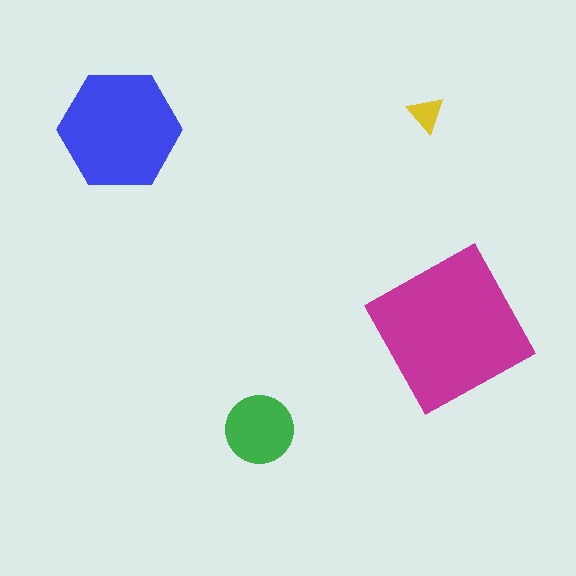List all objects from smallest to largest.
The yellow triangle, the green circle, the blue hexagon, the magenta square.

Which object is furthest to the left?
The blue hexagon is leftmost.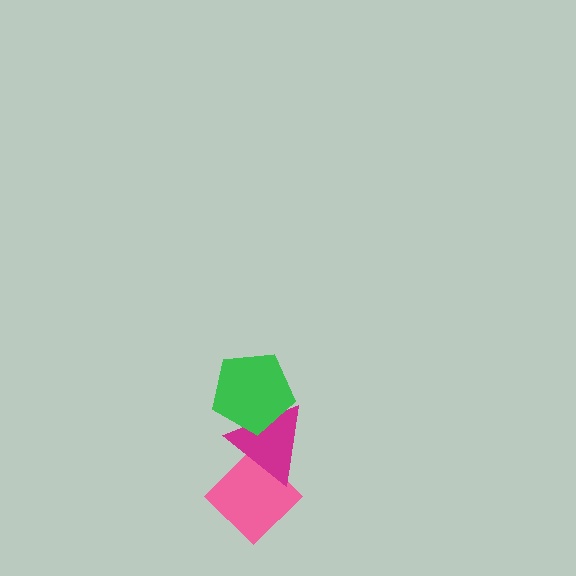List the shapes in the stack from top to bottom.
From top to bottom: the green pentagon, the magenta triangle, the pink diamond.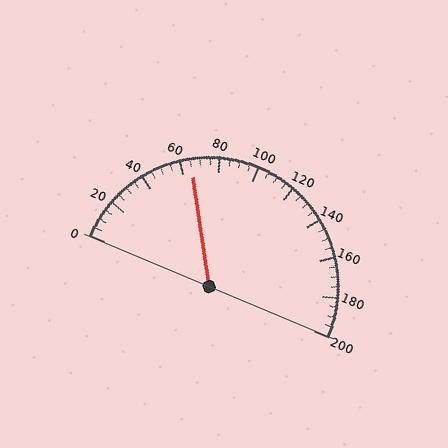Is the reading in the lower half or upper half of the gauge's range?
The reading is in the lower half of the range (0 to 200).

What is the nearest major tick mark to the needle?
The nearest major tick mark is 60.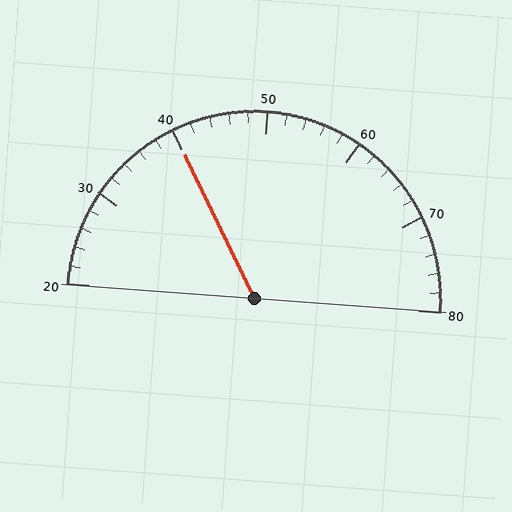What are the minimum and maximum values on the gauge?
The gauge ranges from 20 to 80.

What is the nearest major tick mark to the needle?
The nearest major tick mark is 40.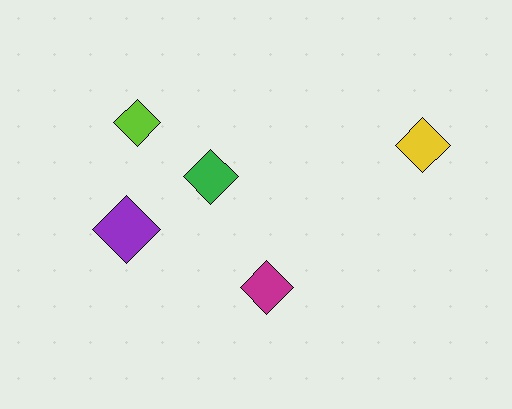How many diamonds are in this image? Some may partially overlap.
There are 5 diamonds.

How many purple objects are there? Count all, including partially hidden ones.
There is 1 purple object.